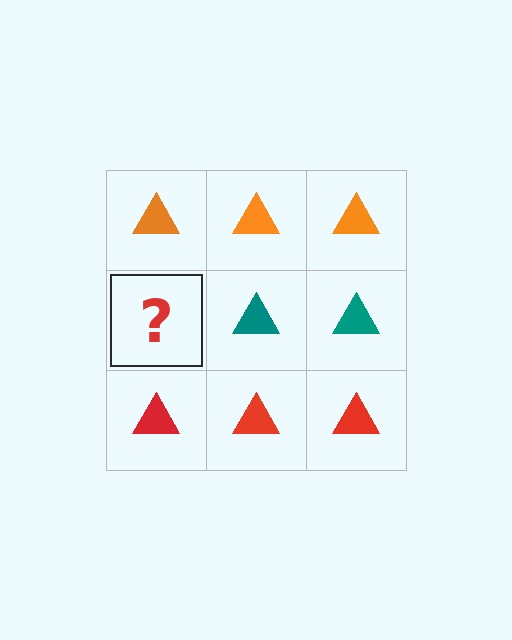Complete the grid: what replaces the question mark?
The question mark should be replaced with a teal triangle.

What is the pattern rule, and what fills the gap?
The rule is that each row has a consistent color. The gap should be filled with a teal triangle.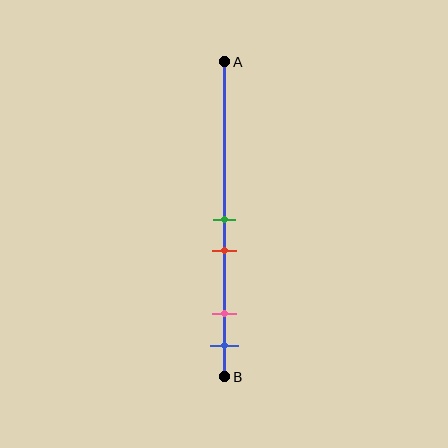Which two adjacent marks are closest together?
The green and red marks are the closest adjacent pair.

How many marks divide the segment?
There are 4 marks dividing the segment.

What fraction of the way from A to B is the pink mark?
The pink mark is approximately 80% (0.8) of the way from A to B.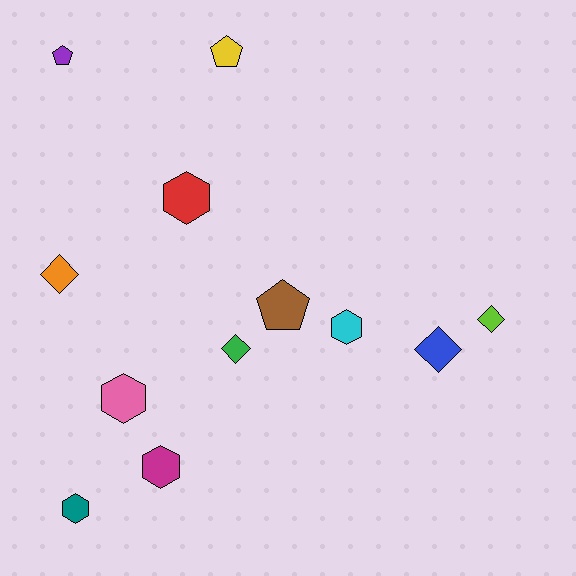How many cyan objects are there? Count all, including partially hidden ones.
There is 1 cyan object.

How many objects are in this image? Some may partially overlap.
There are 12 objects.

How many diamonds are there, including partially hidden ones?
There are 4 diamonds.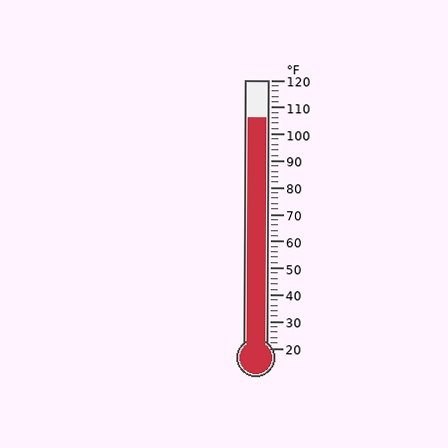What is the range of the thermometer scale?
The thermometer scale ranges from 20°F to 120°F.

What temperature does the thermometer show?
The thermometer shows approximately 106°F.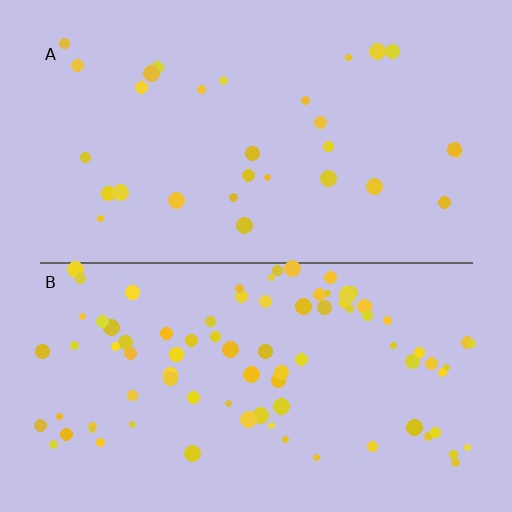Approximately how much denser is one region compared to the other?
Approximately 2.8× — region B over region A.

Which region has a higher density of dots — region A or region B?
B (the bottom).